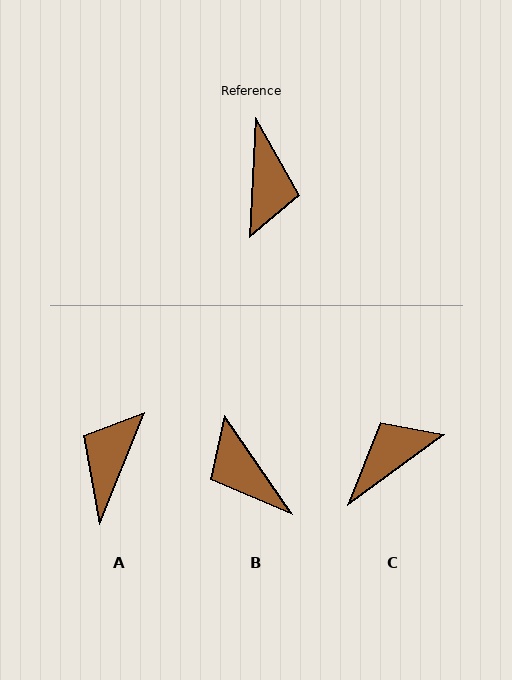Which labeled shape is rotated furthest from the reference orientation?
A, about 161 degrees away.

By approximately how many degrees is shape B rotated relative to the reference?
Approximately 142 degrees clockwise.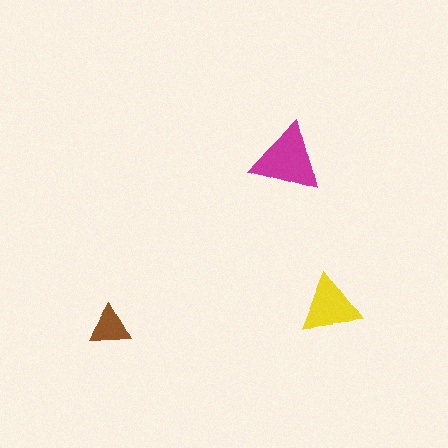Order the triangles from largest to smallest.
the magenta one, the yellow one, the brown one.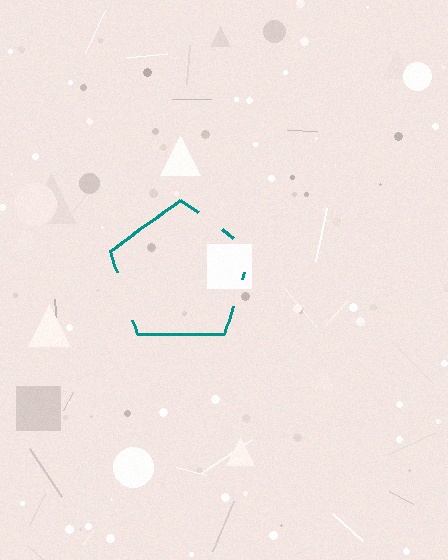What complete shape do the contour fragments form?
The contour fragments form a pentagon.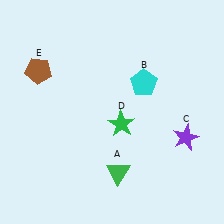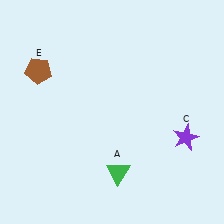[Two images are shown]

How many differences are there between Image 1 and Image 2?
There are 2 differences between the two images.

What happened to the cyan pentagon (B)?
The cyan pentagon (B) was removed in Image 2. It was in the top-right area of Image 1.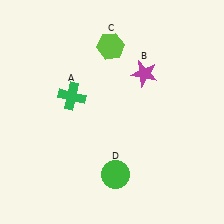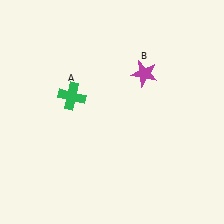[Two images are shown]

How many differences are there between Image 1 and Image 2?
There are 2 differences between the two images.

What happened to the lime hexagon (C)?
The lime hexagon (C) was removed in Image 2. It was in the top-left area of Image 1.